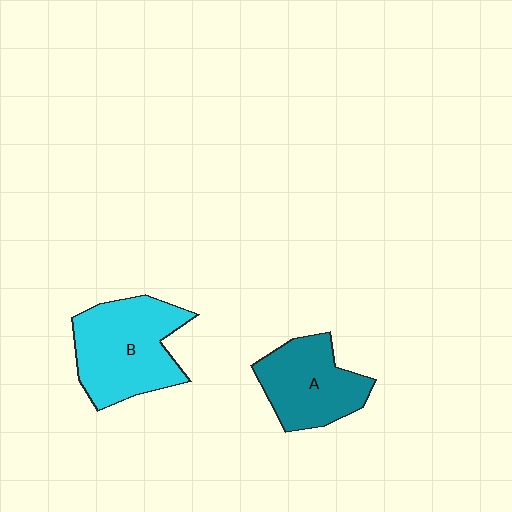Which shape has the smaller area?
Shape A (teal).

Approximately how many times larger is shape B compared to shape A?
Approximately 1.3 times.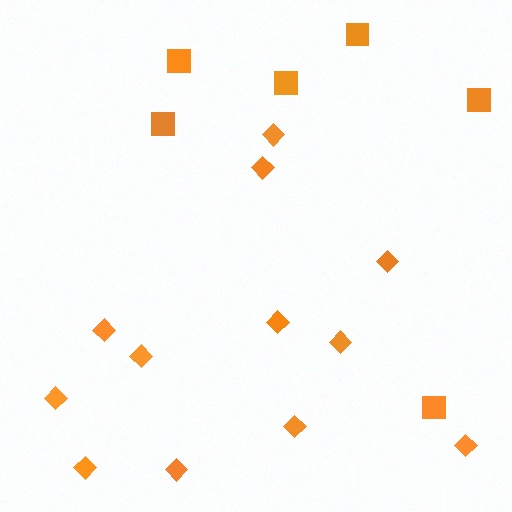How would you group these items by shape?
There are 2 groups: one group of diamonds (12) and one group of squares (6).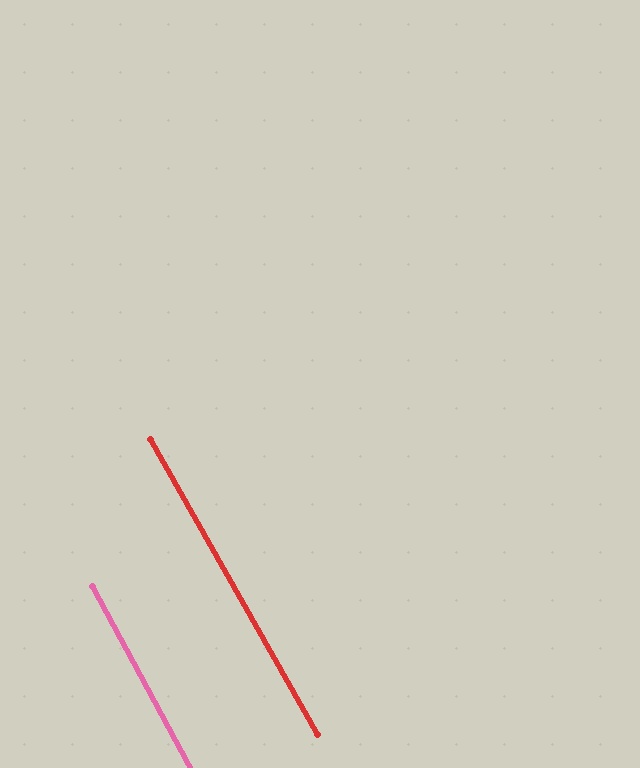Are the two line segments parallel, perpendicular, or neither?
Parallel — their directions differ by only 1.4°.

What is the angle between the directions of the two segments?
Approximately 1 degree.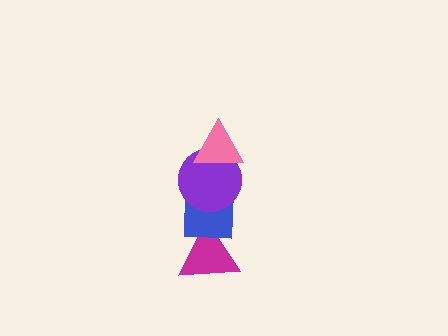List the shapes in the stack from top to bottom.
From top to bottom: the pink triangle, the purple circle, the blue square, the magenta triangle.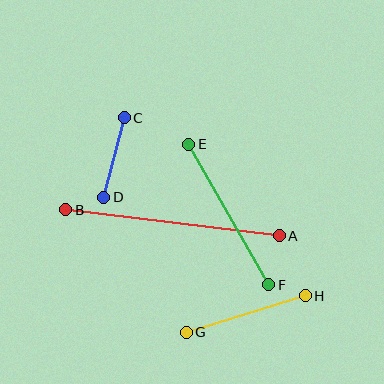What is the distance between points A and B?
The distance is approximately 215 pixels.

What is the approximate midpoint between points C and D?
The midpoint is at approximately (114, 157) pixels.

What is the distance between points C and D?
The distance is approximately 82 pixels.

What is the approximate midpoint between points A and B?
The midpoint is at approximately (172, 223) pixels.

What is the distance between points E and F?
The distance is approximately 162 pixels.